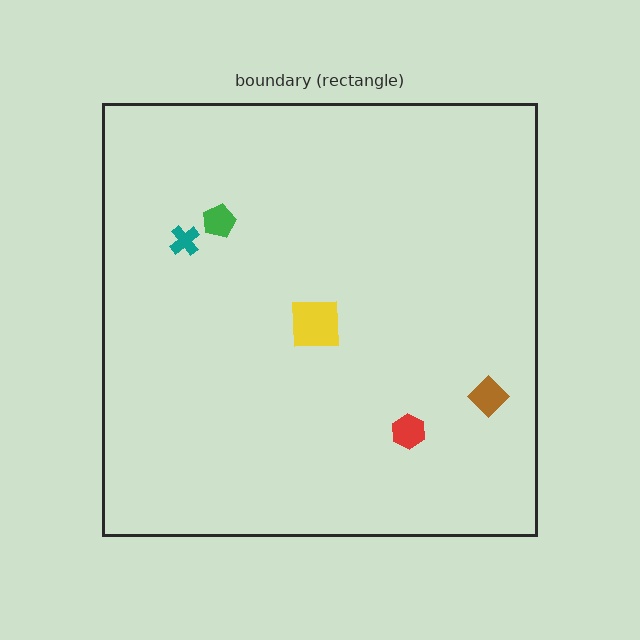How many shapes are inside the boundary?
5 inside, 0 outside.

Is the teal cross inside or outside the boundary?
Inside.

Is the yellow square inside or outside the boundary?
Inside.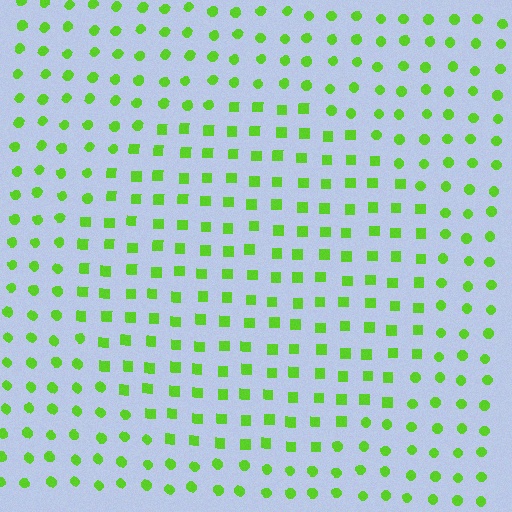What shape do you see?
I see a circle.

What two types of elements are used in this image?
The image uses squares inside the circle region and circles outside it.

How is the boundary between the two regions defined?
The boundary is defined by a change in element shape: squares inside vs. circles outside. All elements share the same color and spacing.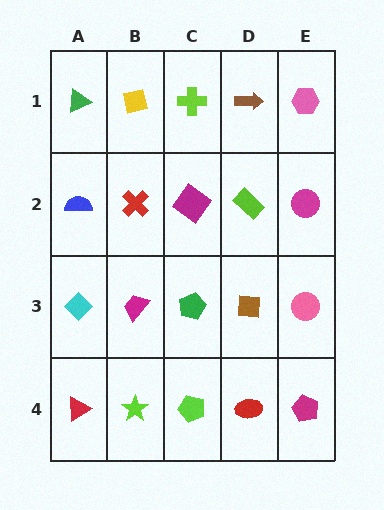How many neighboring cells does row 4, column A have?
2.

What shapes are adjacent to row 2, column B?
A yellow square (row 1, column B), a magenta trapezoid (row 3, column B), a blue semicircle (row 2, column A), a magenta diamond (row 2, column C).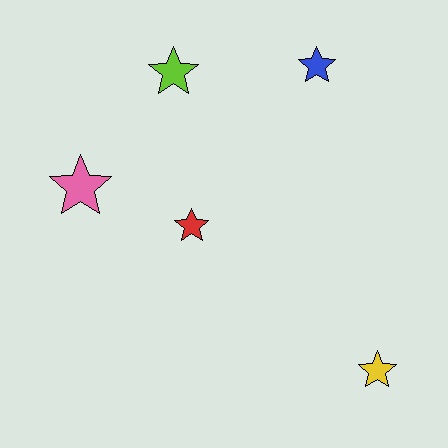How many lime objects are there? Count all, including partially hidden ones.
There is 1 lime object.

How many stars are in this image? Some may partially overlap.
There are 5 stars.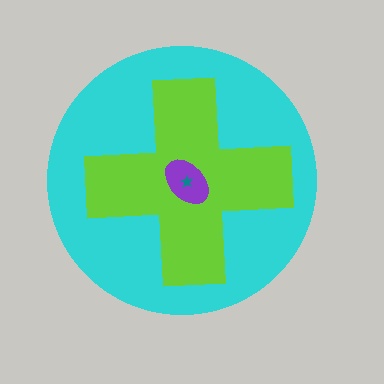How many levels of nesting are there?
4.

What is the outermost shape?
The cyan circle.